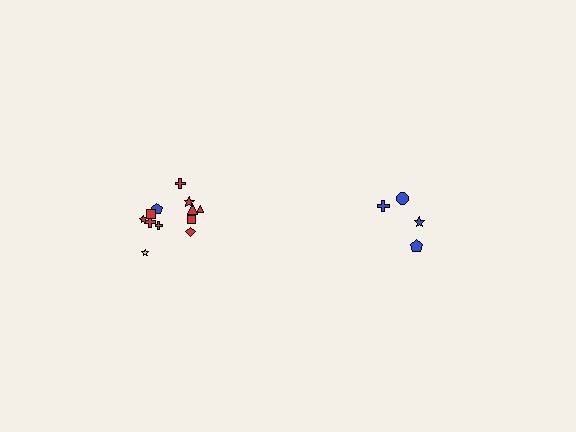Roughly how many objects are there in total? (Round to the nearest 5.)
Roughly 15 objects in total.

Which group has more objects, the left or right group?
The left group.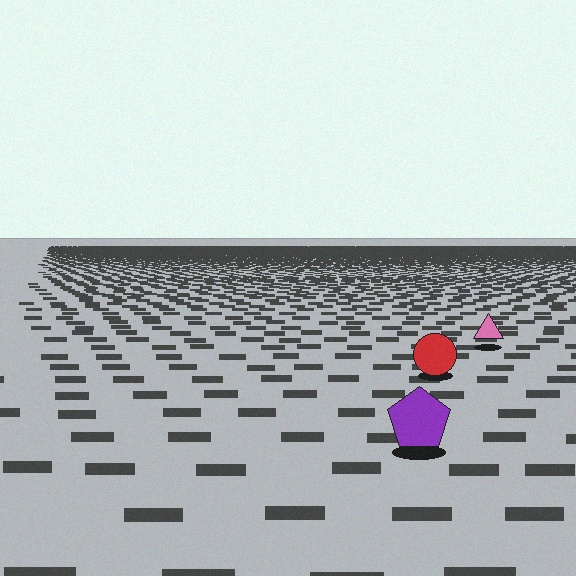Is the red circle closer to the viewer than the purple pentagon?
No. The purple pentagon is closer — you can tell from the texture gradient: the ground texture is coarser near it.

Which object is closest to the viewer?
The purple pentagon is closest. The texture marks near it are larger and more spread out.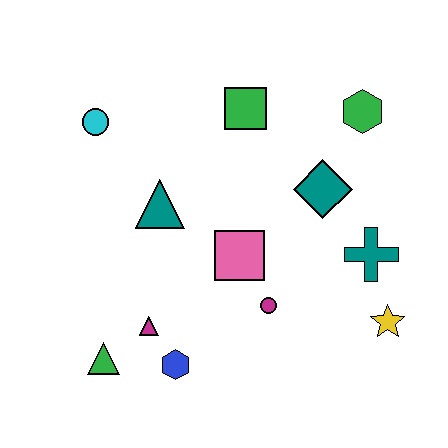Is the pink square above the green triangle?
Yes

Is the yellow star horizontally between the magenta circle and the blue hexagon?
No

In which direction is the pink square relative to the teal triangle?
The pink square is to the right of the teal triangle.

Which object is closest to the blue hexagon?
The magenta triangle is closest to the blue hexagon.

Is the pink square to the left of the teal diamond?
Yes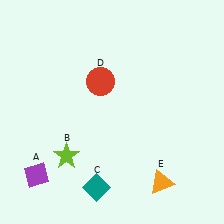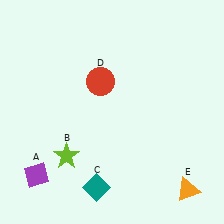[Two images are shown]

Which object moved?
The orange triangle (E) moved right.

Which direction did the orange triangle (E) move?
The orange triangle (E) moved right.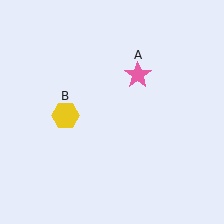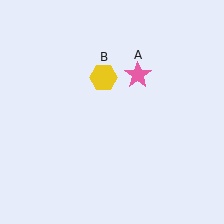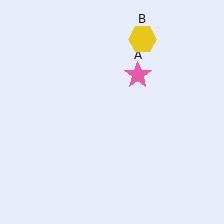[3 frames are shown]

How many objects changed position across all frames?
1 object changed position: yellow hexagon (object B).